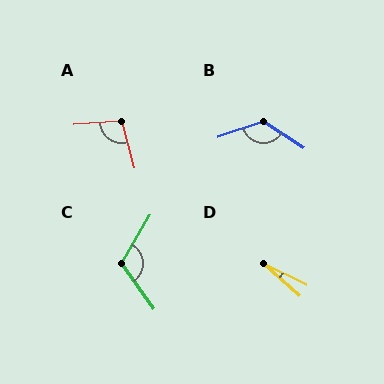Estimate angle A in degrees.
Approximately 101 degrees.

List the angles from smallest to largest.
D (15°), A (101°), C (114°), B (128°).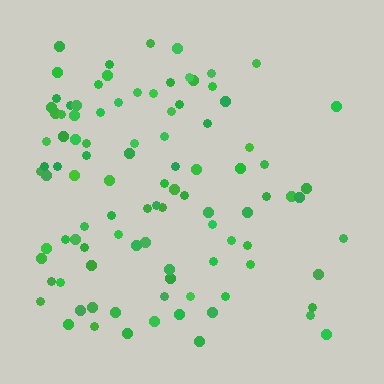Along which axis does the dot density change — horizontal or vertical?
Horizontal.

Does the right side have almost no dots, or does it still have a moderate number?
Still a moderate number, just noticeably fewer than the left.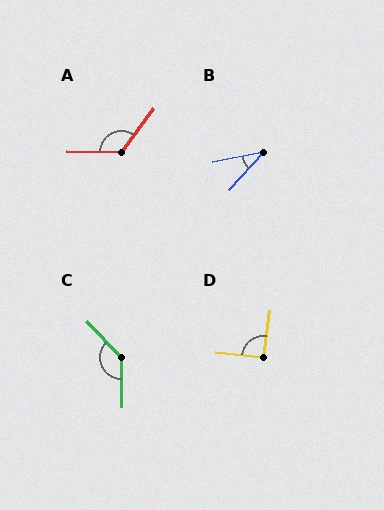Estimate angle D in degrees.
Approximately 91 degrees.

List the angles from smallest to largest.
B (37°), D (91°), A (125°), C (137°).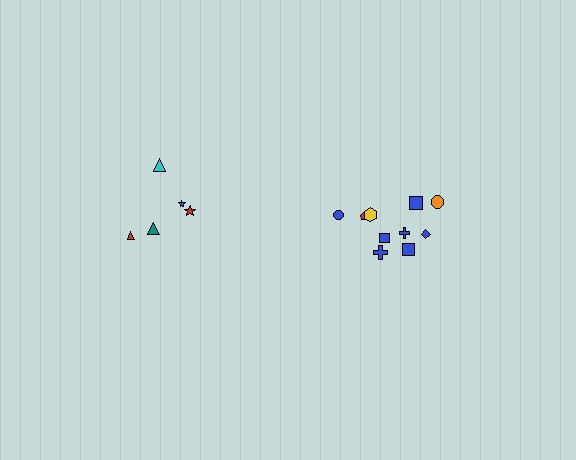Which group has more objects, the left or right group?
The right group.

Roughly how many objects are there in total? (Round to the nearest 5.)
Roughly 15 objects in total.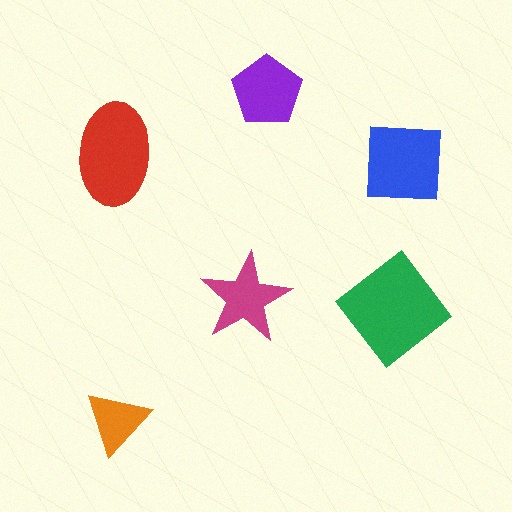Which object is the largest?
The green diamond.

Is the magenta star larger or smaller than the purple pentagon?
Smaller.